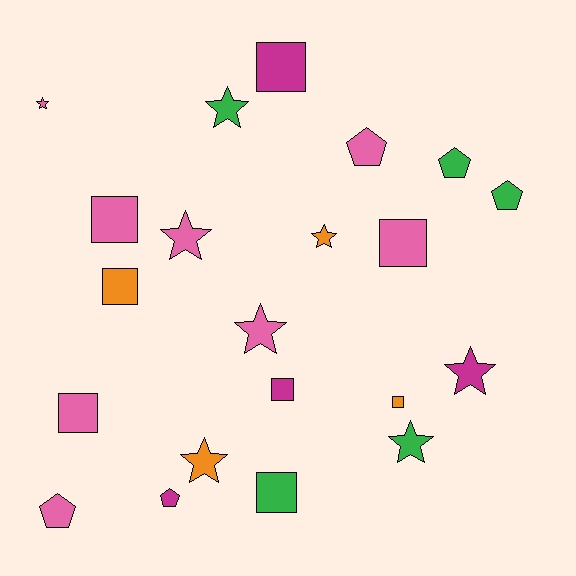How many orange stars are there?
There are 2 orange stars.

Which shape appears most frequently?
Star, with 8 objects.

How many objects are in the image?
There are 21 objects.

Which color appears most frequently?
Pink, with 8 objects.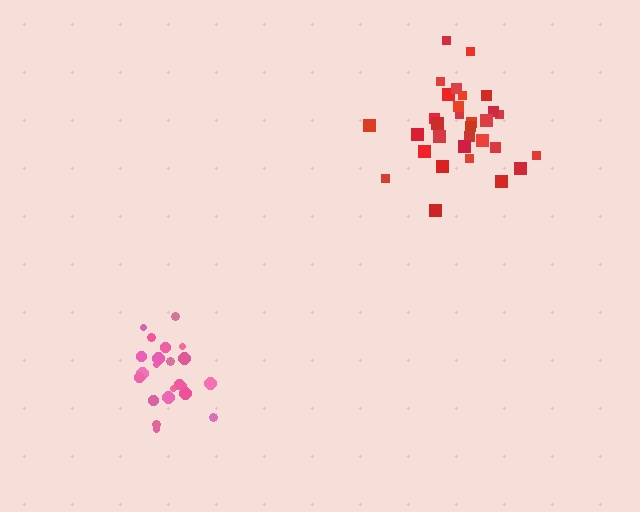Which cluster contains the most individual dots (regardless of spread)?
Red (31).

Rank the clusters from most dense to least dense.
pink, red.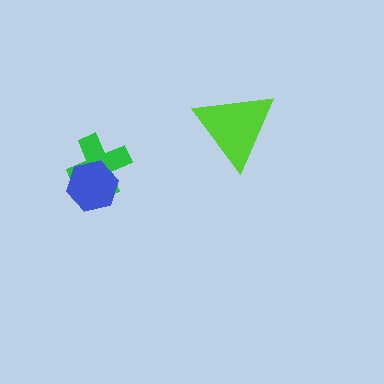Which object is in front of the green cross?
The blue hexagon is in front of the green cross.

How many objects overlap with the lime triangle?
0 objects overlap with the lime triangle.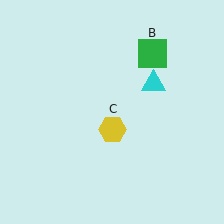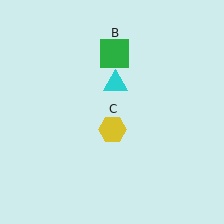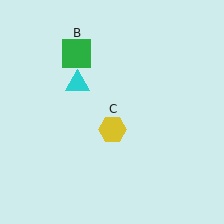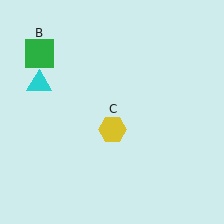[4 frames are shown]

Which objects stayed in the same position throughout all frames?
Yellow hexagon (object C) remained stationary.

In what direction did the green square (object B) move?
The green square (object B) moved left.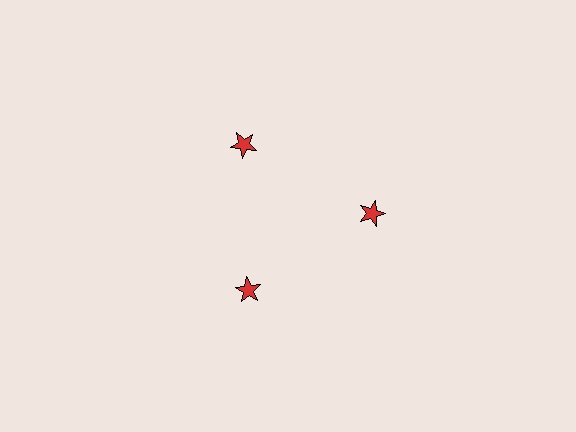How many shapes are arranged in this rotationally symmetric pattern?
There are 3 shapes, arranged in 3 groups of 1.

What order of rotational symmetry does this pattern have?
This pattern has 3-fold rotational symmetry.